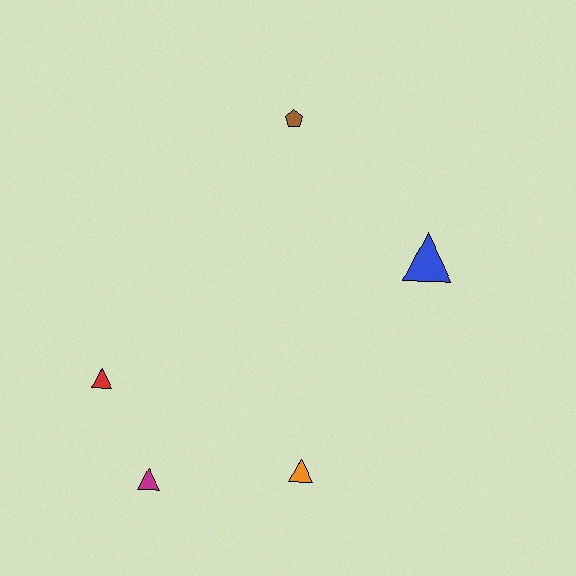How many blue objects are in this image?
There is 1 blue object.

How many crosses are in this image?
There are no crosses.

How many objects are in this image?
There are 5 objects.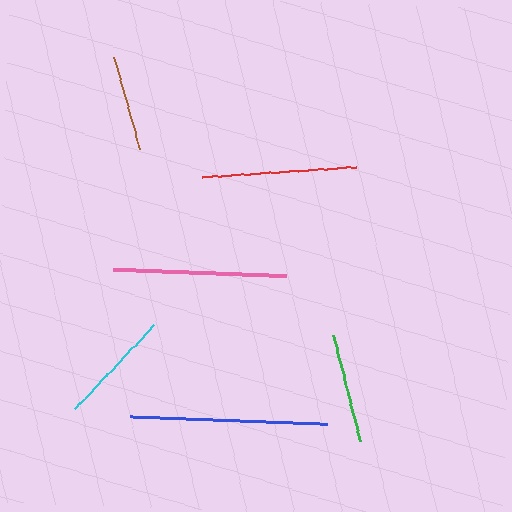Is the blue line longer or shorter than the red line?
The blue line is longer than the red line.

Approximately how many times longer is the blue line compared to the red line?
The blue line is approximately 1.3 times the length of the red line.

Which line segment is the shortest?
The brown line is the shortest at approximately 96 pixels.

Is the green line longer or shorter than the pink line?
The pink line is longer than the green line.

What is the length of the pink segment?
The pink segment is approximately 173 pixels long.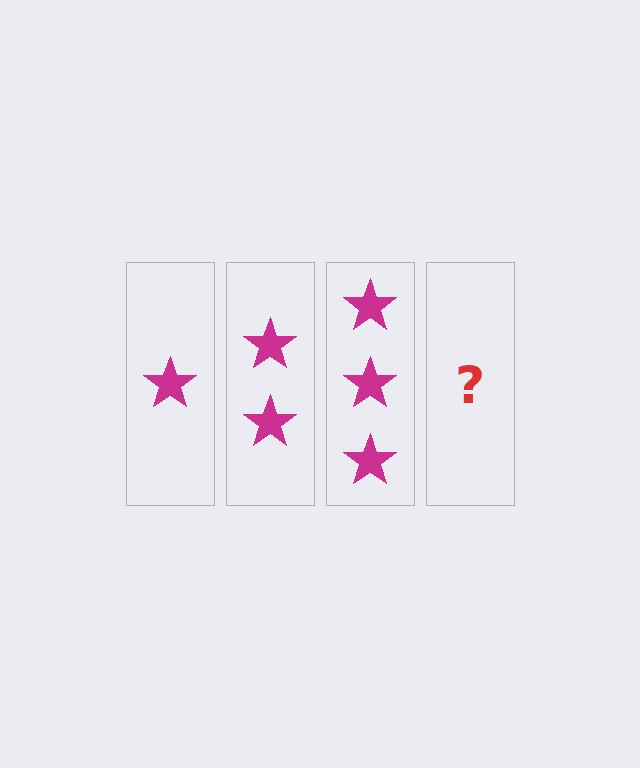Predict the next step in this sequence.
The next step is 4 stars.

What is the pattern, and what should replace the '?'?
The pattern is that each step adds one more star. The '?' should be 4 stars.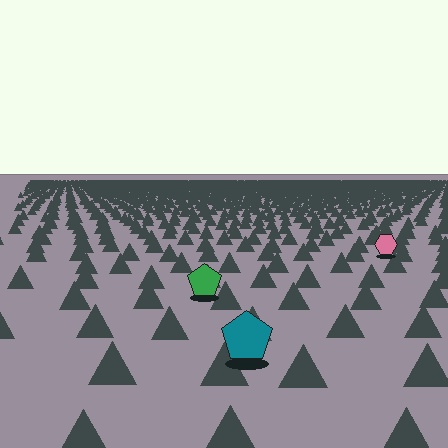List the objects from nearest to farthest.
From nearest to farthest: the teal pentagon, the green pentagon, the pink hexagon.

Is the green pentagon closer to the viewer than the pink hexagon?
Yes. The green pentagon is closer — you can tell from the texture gradient: the ground texture is coarser near it.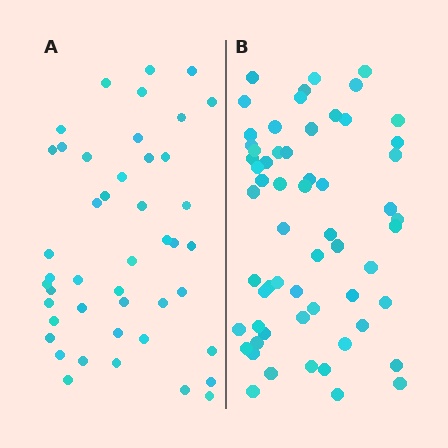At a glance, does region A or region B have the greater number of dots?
Region B (the right region) has more dots.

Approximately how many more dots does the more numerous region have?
Region B has approximately 15 more dots than region A.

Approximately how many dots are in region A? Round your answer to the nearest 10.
About 40 dots. (The exact count is 45, which rounds to 40.)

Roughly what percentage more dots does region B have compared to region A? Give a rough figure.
About 35% more.